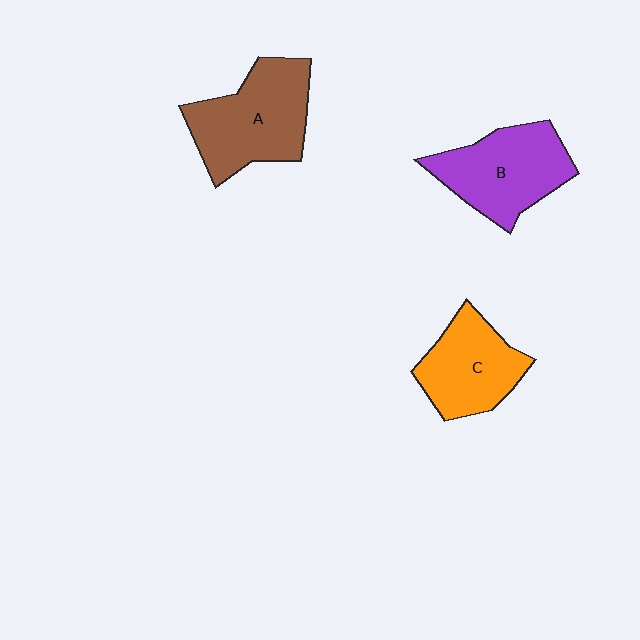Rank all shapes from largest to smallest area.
From largest to smallest: A (brown), B (purple), C (orange).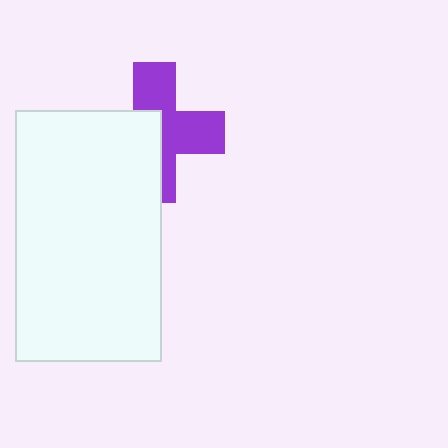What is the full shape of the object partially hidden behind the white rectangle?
The partially hidden object is a purple cross.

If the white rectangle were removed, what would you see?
You would see the complete purple cross.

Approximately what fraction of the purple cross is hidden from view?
Roughly 47% of the purple cross is hidden behind the white rectangle.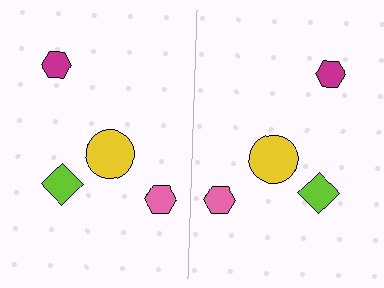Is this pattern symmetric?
Yes, this pattern has bilateral (reflection) symmetry.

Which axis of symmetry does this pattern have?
The pattern has a vertical axis of symmetry running through the center of the image.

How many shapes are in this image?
There are 8 shapes in this image.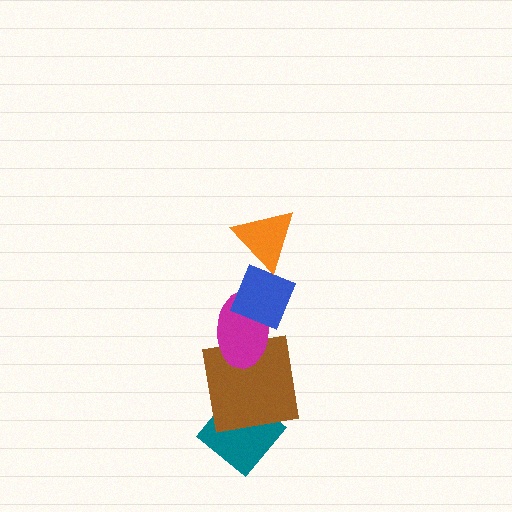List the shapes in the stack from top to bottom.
From top to bottom: the orange triangle, the blue diamond, the magenta ellipse, the brown square, the teal diamond.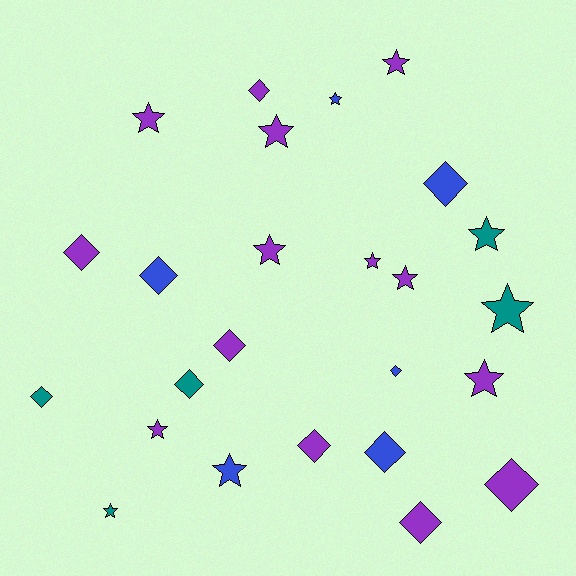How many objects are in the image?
There are 25 objects.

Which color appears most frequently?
Purple, with 14 objects.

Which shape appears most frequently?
Star, with 13 objects.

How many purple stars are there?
There are 8 purple stars.